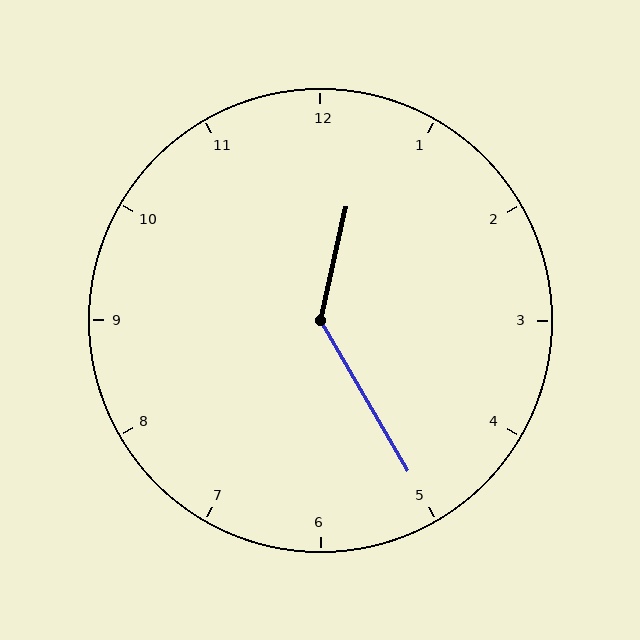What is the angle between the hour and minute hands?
Approximately 138 degrees.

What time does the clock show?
12:25.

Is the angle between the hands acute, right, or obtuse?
It is obtuse.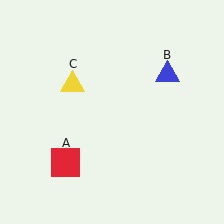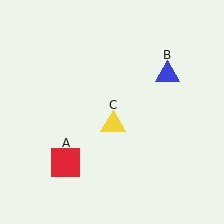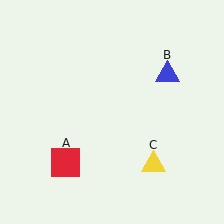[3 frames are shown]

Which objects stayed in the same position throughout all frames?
Red square (object A) and blue triangle (object B) remained stationary.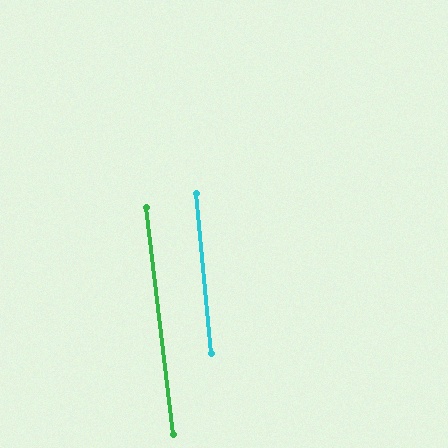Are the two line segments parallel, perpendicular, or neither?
Parallel — their directions differ by only 1.4°.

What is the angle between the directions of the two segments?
Approximately 1 degree.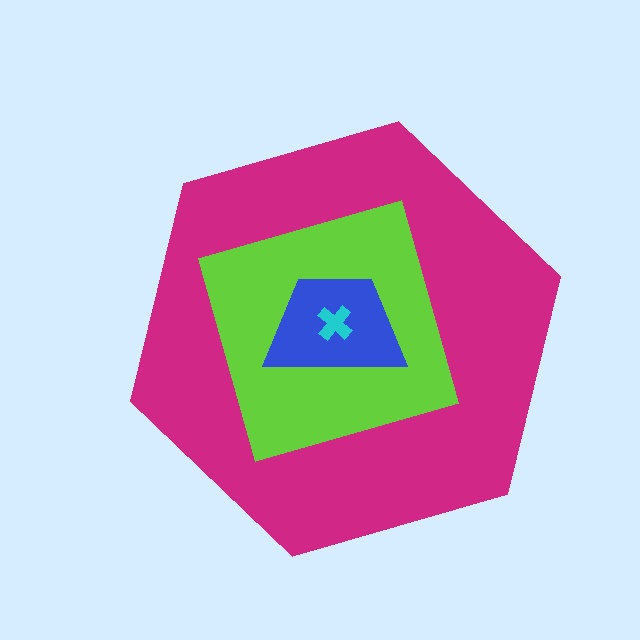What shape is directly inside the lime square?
The blue trapezoid.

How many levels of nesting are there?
4.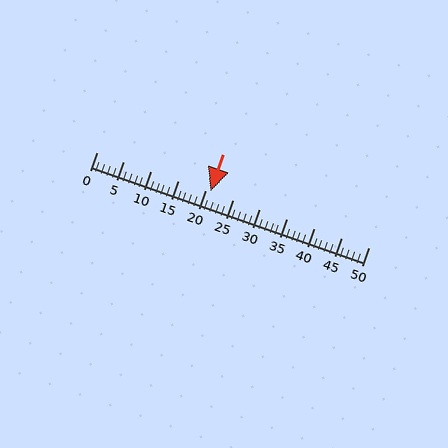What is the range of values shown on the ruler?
The ruler shows values from 0 to 50.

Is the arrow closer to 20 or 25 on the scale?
The arrow is closer to 20.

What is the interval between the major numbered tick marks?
The major tick marks are spaced 5 units apart.